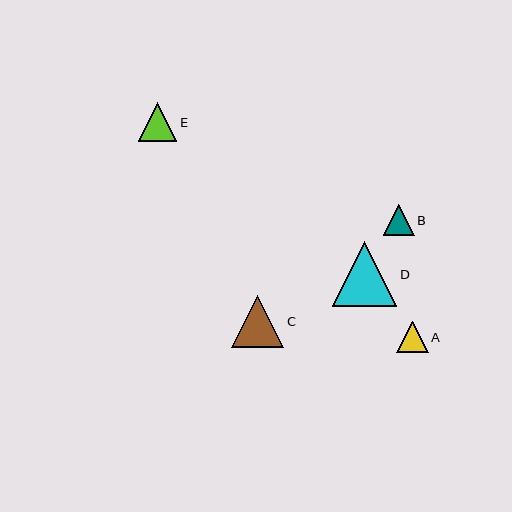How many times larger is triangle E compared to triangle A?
Triangle E is approximately 1.2 times the size of triangle A.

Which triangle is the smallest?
Triangle B is the smallest with a size of approximately 31 pixels.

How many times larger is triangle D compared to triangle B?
Triangle D is approximately 2.1 times the size of triangle B.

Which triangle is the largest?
Triangle D is the largest with a size of approximately 65 pixels.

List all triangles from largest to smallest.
From largest to smallest: D, C, E, A, B.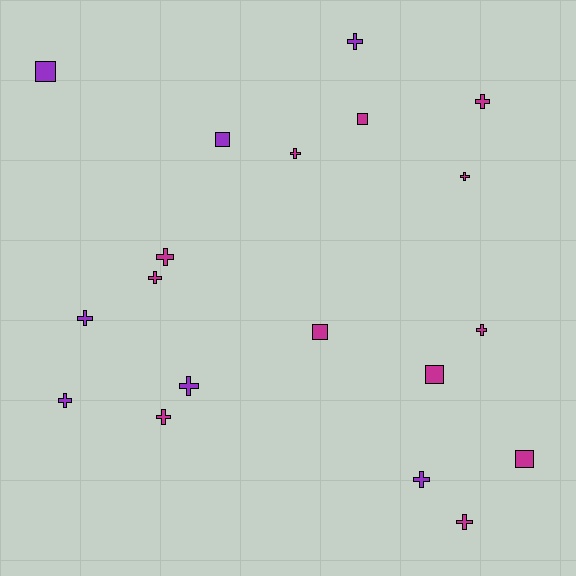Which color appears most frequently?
Magenta, with 12 objects.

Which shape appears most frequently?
Cross, with 13 objects.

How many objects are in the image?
There are 19 objects.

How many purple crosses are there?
There are 5 purple crosses.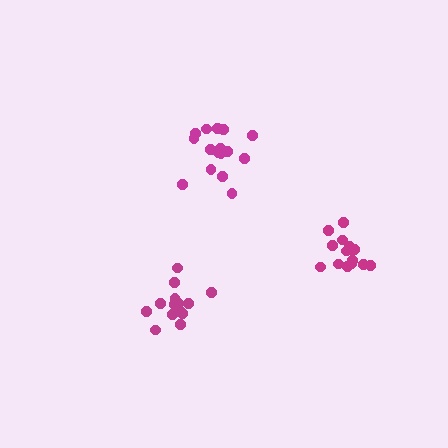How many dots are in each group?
Group 1: 14 dots, Group 2: 15 dots, Group 3: 16 dots (45 total).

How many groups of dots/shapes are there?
There are 3 groups.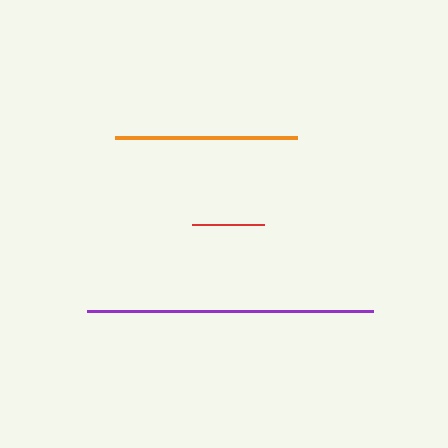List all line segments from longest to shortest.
From longest to shortest: purple, orange, red.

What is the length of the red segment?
The red segment is approximately 72 pixels long.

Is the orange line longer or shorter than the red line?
The orange line is longer than the red line.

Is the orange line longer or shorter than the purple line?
The purple line is longer than the orange line.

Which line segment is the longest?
The purple line is the longest at approximately 285 pixels.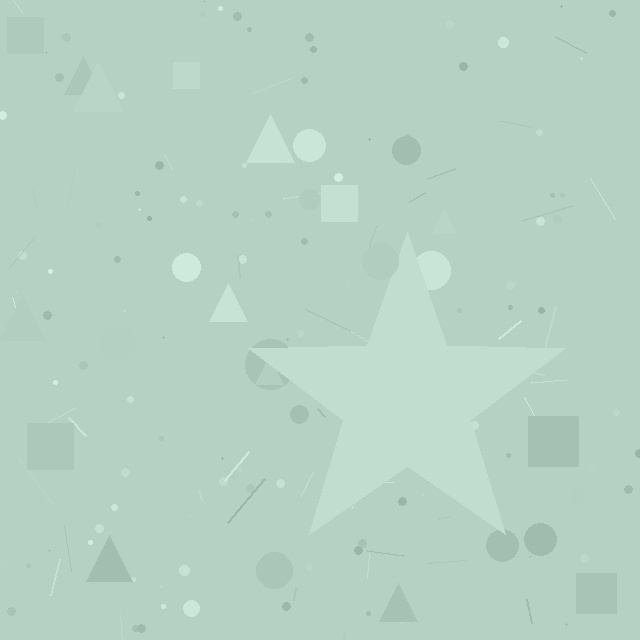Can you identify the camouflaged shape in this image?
The camouflaged shape is a star.